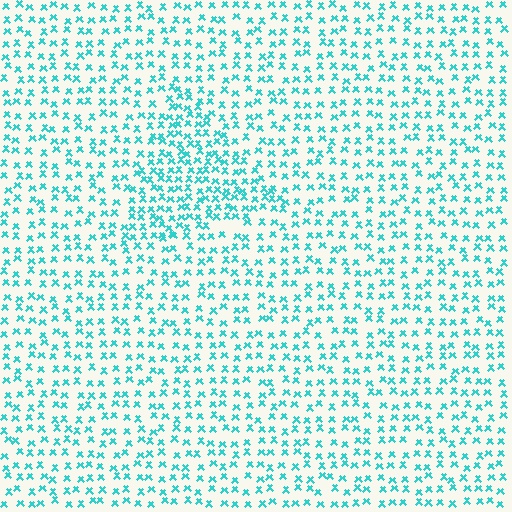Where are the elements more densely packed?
The elements are more densely packed inside the triangle boundary.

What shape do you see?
I see a triangle.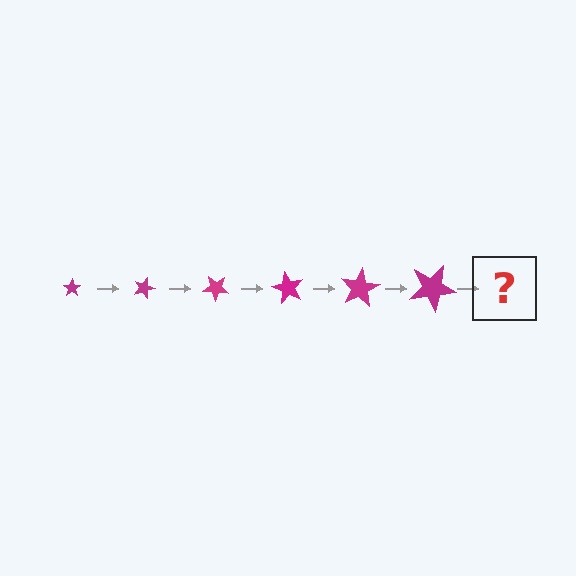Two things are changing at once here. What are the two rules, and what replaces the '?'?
The two rules are that the star grows larger each step and it rotates 20 degrees each step. The '?' should be a star, larger than the previous one and rotated 120 degrees from the start.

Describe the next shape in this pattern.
It should be a star, larger than the previous one and rotated 120 degrees from the start.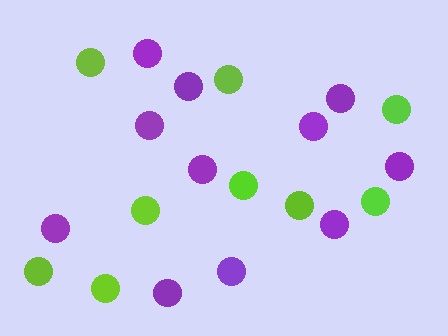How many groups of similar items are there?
There are 2 groups: one group of purple circles (11) and one group of lime circles (9).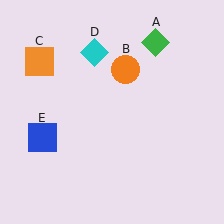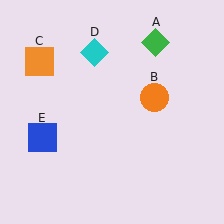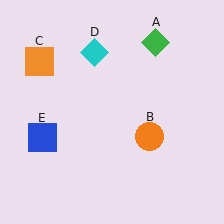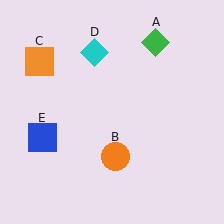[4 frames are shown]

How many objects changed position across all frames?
1 object changed position: orange circle (object B).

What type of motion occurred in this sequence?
The orange circle (object B) rotated clockwise around the center of the scene.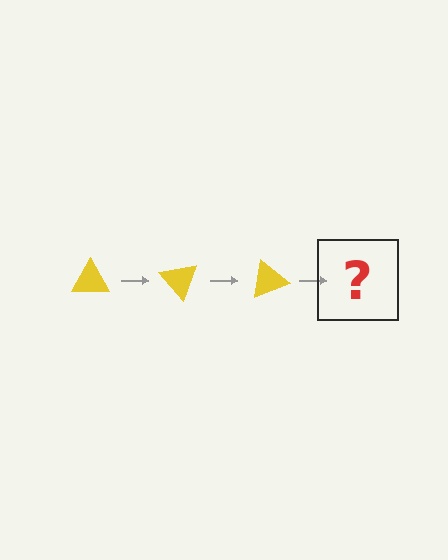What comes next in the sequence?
The next element should be a yellow triangle rotated 150 degrees.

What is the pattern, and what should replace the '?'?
The pattern is that the triangle rotates 50 degrees each step. The '?' should be a yellow triangle rotated 150 degrees.